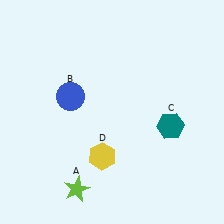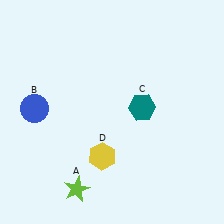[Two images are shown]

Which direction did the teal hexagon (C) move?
The teal hexagon (C) moved left.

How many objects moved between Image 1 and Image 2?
2 objects moved between the two images.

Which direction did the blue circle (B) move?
The blue circle (B) moved left.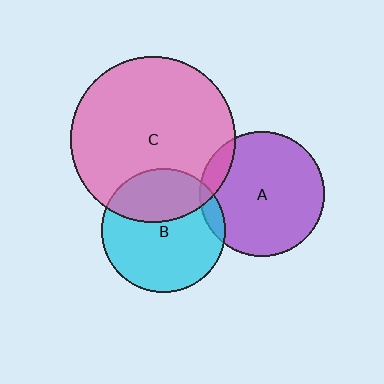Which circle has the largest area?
Circle C (pink).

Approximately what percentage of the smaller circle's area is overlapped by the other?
Approximately 10%.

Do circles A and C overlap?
Yes.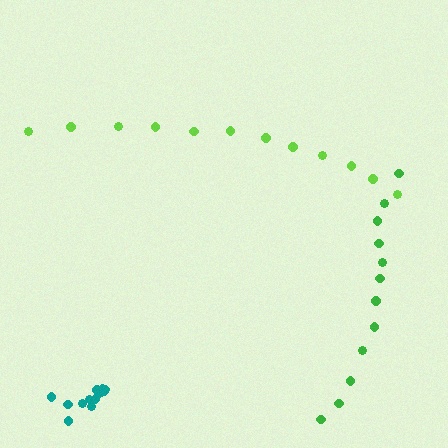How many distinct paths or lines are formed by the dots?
There are 3 distinct paths.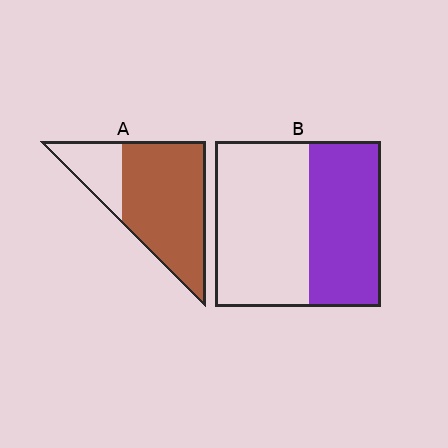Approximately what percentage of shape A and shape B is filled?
A is approximately 75% and B is approximately 45%.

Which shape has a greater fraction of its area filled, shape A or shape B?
Shape A.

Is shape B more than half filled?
No.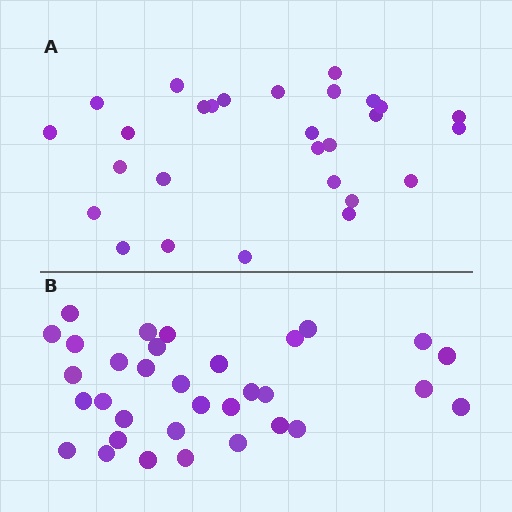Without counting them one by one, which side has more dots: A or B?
Region B (the bottom region) has more dots.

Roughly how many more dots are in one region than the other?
Region B has about 5 more dots than region A.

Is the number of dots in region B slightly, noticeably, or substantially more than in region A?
Region B has only slightly more — the two regions are fairly close. The ratio is roughly 1.2 to 1.